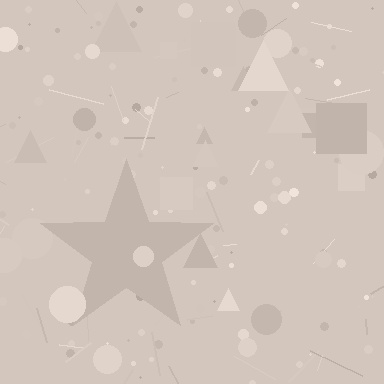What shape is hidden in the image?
A star is hidden in the image.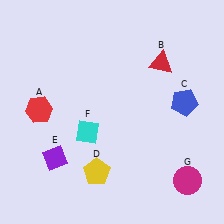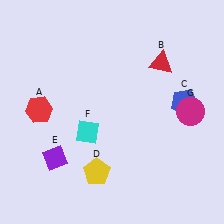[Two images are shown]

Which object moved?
The magenta circle (G) moved up.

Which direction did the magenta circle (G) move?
The magenta circle (G) moved up.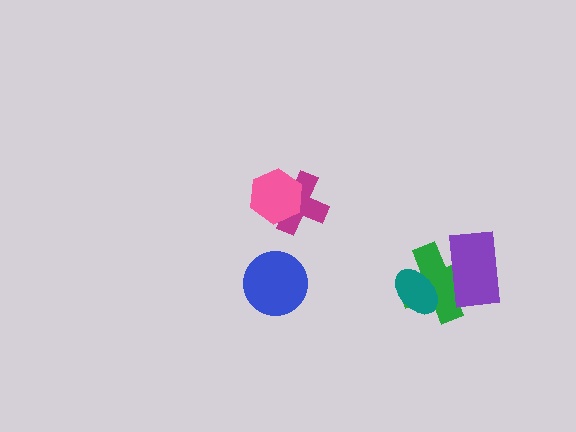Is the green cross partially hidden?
Yes, it is partially covered by another shape.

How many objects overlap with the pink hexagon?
1 object overlaps with the pink hexagon.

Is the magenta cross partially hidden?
Yes, it is partially covered by another shape.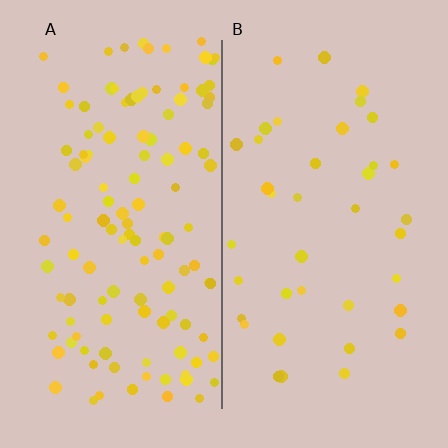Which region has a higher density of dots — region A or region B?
A (the left).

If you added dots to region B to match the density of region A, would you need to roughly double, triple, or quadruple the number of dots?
Approximately triple.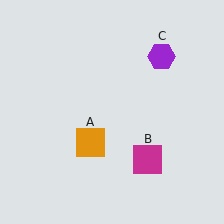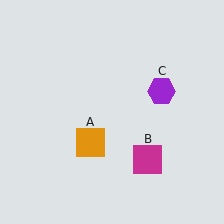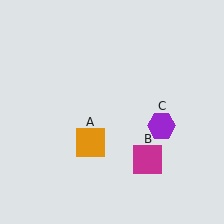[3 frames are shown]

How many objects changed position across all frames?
1 object changed position: purple hexagon (object C).